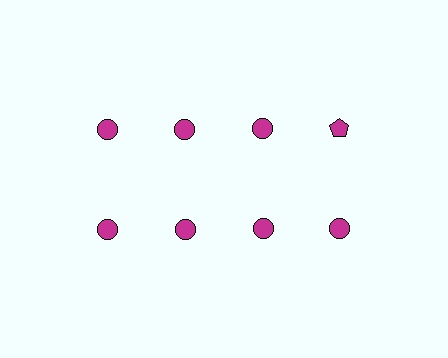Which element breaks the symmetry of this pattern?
The magenta pentagon in the top row, second from right column breaks the symmetry. All other shapes are magenta circles.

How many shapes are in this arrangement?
There are 8 shapes arranged in a grid pattern.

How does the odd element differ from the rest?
It has a different shape: pentagon instead of circle.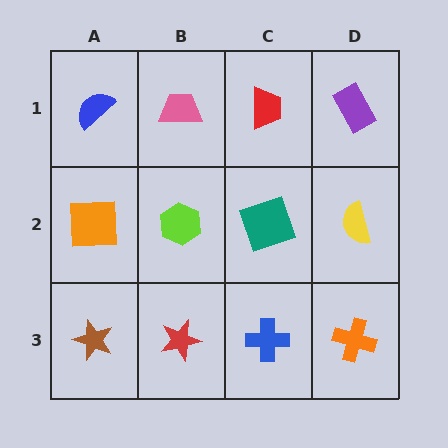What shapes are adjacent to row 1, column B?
A lime hexagon (row 2, column B), a blue semicircle (row 1, column A), a red trapezoid (row 1, column C).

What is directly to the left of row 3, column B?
A brown star.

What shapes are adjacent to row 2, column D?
A purple rectangle (row 1, column D), an orange cross (row 3, column D), a teal square (row 2, column C).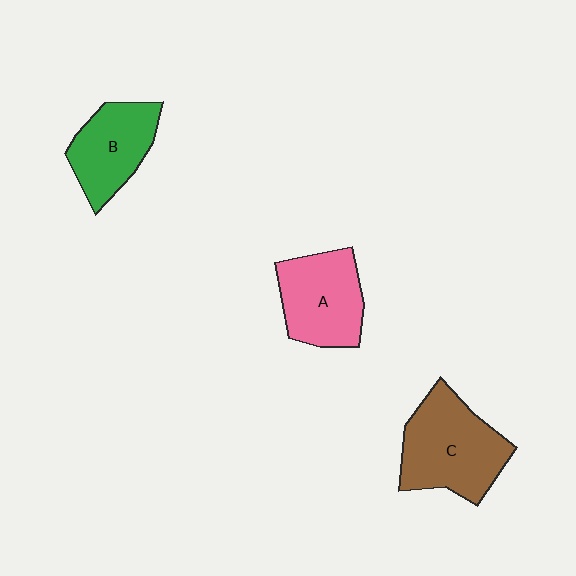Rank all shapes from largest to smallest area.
From largest to smallest: C (brown), A (pink), B (green).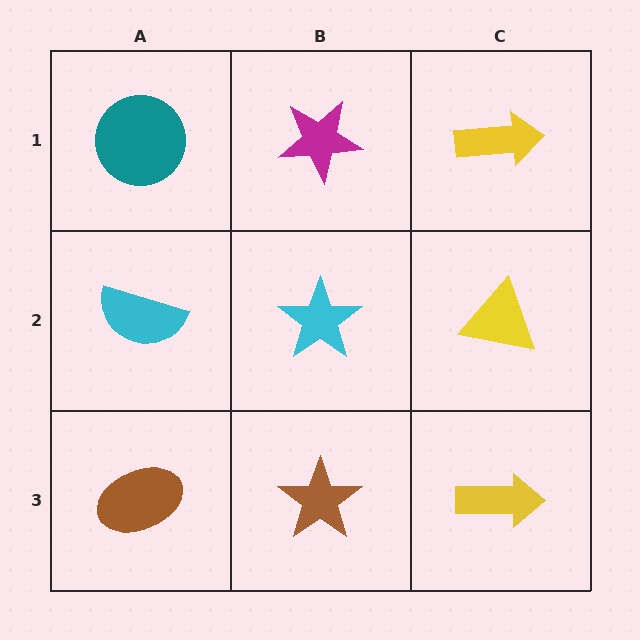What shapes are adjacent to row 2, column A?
A teal circle (row 1, column A), a brown ellipse (row 3, column A), a cyan star (row 2, column B).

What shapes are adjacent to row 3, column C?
A yellow triangle (row 2, column C), a brown star (row 3, column B).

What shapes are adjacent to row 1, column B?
A cyan star (row 2, column B), a teal circle (row 1, column A), a yellow arrow (row 1, column C).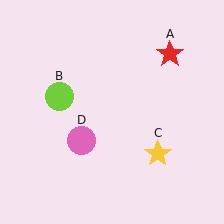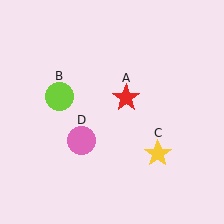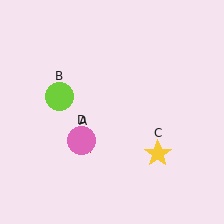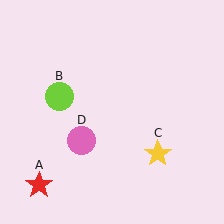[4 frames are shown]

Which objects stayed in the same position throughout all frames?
Lime circle (object B) and yellow star (object C) and pink circle (object D) remained stationary.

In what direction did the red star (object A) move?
The red star (object A) moved down and to the left.